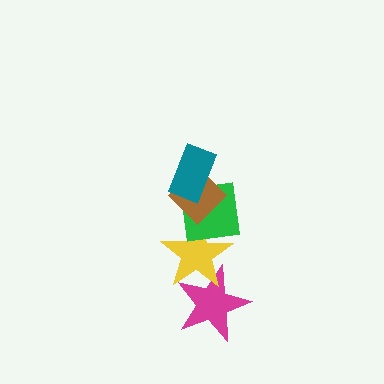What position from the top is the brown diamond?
The brown diamond is 2nd from the top.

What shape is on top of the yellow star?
The green square is on top of the yellow star.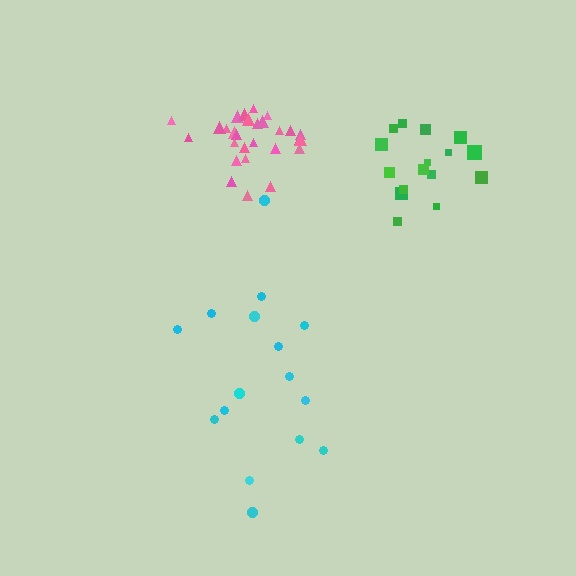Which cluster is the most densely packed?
Pink.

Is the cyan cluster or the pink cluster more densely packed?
Pink.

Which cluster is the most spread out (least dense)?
Cyan.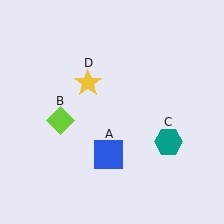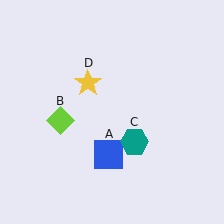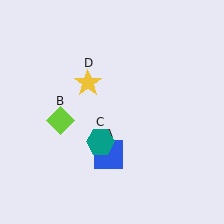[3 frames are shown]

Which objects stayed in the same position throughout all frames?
Blue square (object A) and lime diamond (object B) and yellow star (object D) remained stationary.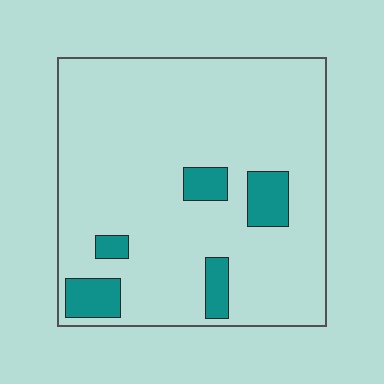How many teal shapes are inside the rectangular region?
5.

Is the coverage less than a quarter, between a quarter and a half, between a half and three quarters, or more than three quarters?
Less than a quarter.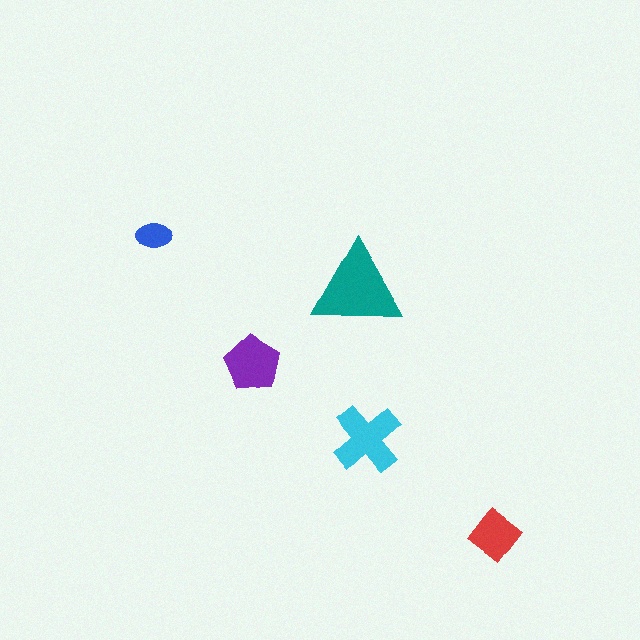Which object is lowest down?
The red diamond is bottommost.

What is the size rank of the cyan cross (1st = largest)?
2nd.